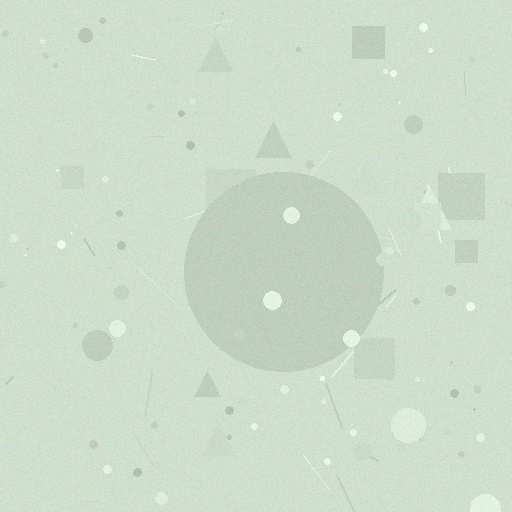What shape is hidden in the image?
A circle is hidden in the image.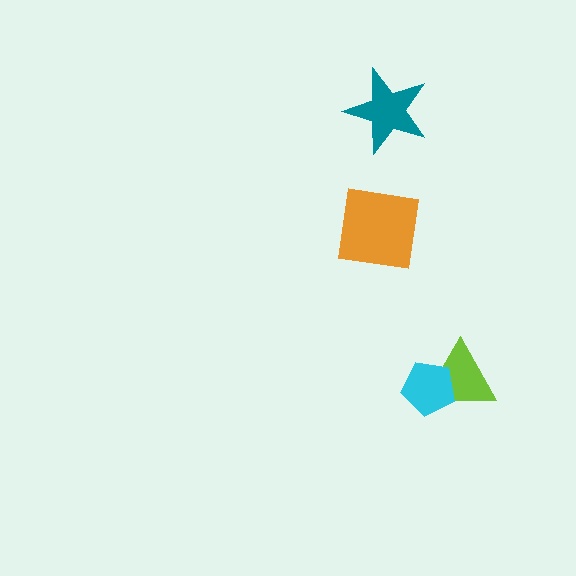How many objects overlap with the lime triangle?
1 object overlaps with the lime triangle.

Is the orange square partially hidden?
No, no other shape covers it.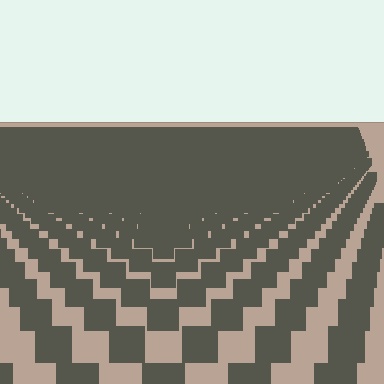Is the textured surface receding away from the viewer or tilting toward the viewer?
The surface is receding away from the viewer. Texture elements get smaller and denser toward the top.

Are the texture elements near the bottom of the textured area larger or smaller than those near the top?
Larger. Near the bottom, elements are closer to the viewer and appear at a bigger on-screen size.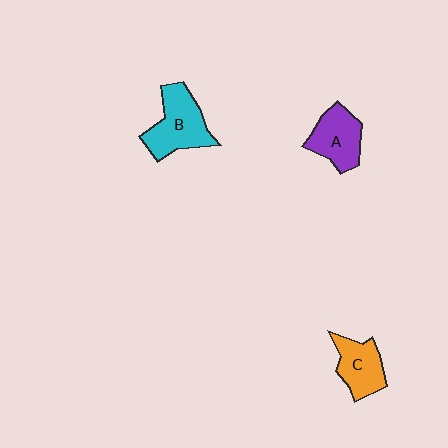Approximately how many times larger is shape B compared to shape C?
Approximately 1.4 times.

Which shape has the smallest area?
Shape C (orange).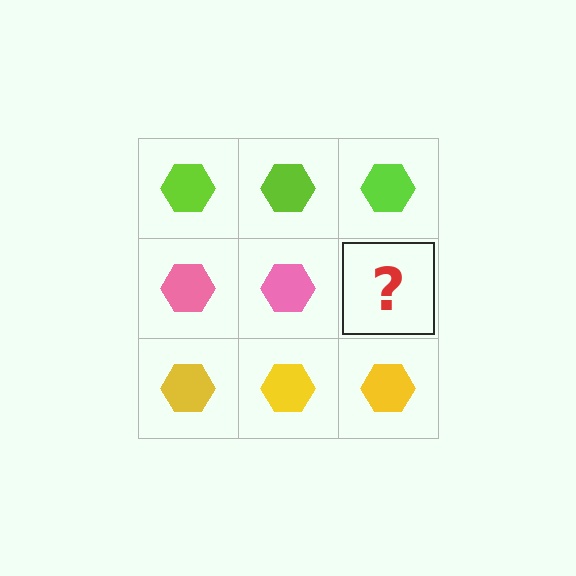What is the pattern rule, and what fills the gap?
The rule is that each row has a consistent color. The gap should be filled with a pink hexagon.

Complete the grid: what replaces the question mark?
The question mark should be replaced with a pink hexagon.